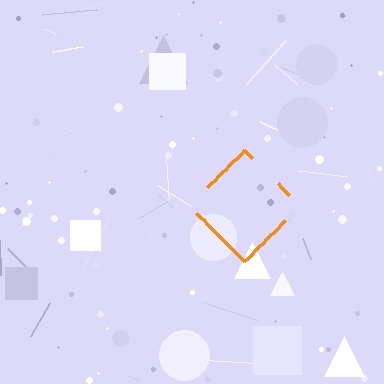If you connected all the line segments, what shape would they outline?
They would outline a diamond.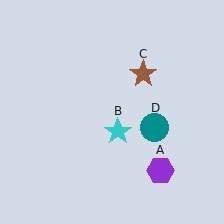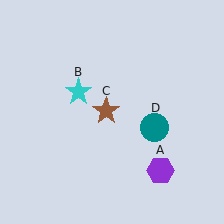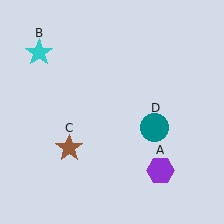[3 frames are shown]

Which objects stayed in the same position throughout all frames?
Purple hexagon (object A) and teal circle (object D) remained stationary.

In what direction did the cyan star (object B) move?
The cyan star (object B) moved up and to the left.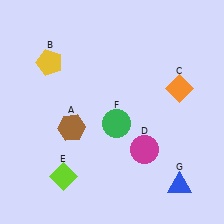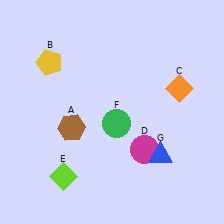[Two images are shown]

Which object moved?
The blue triangle (G) moved up.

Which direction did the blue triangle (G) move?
The blue triangle (G) moved up.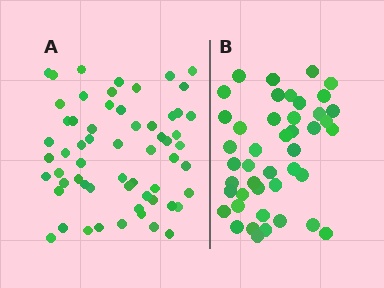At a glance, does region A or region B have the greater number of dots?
Region A (the left region) has more dots.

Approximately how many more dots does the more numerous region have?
Region A has approximately 15 more dots than region B.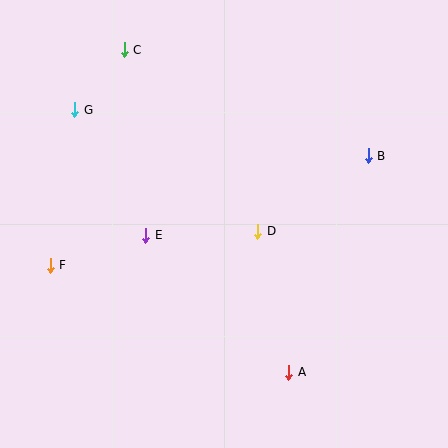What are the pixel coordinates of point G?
Point G is at (75, 110).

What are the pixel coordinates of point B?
Point B is at (368, 156).